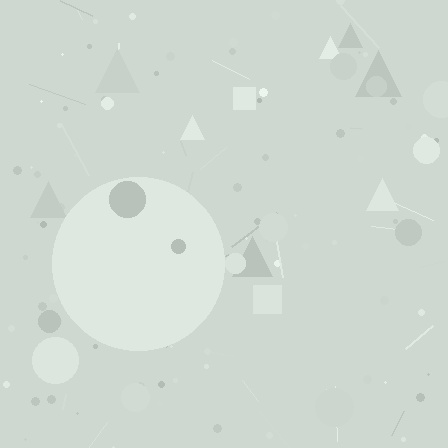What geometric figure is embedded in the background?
A circle is embedded in the background.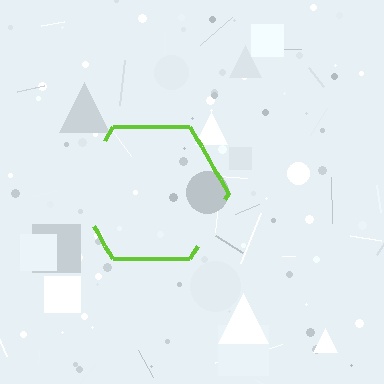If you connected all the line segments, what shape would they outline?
They would outline a hexagon.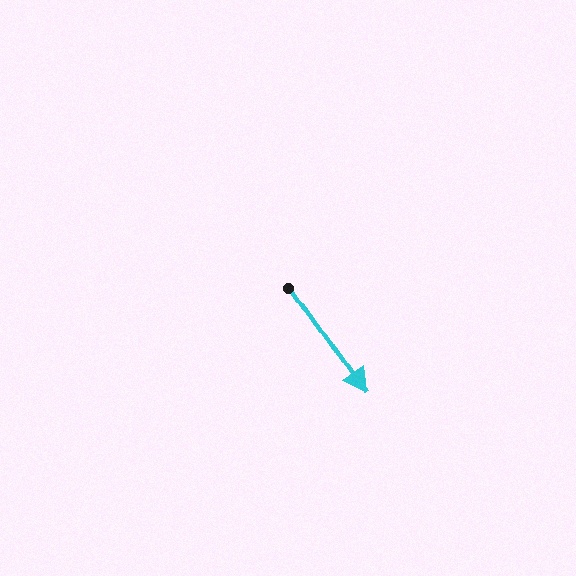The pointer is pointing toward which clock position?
Roughly 5 o'clock.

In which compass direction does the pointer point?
Southeast.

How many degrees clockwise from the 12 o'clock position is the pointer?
Approximately 145 degrees.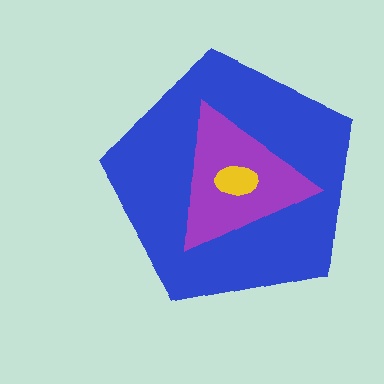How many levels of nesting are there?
3.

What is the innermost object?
The yellow ellipse.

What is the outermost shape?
The blue pentagon.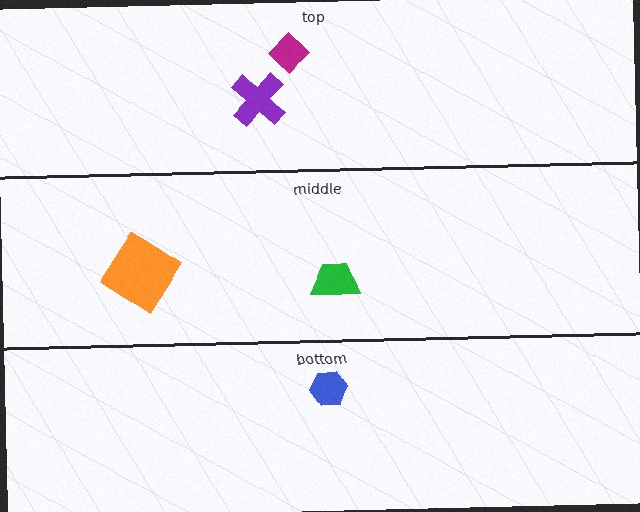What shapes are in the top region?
The purple cross, the magenta diamond.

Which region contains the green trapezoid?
The middle region.